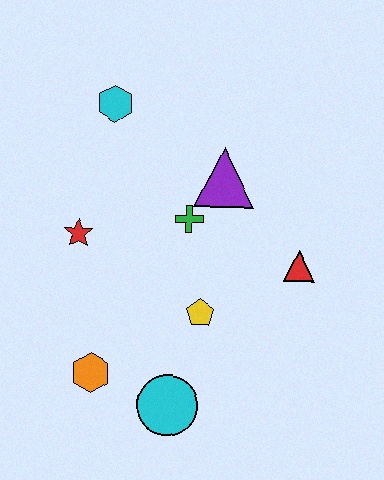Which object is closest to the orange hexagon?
The cyan circle is closest to the orange hexagon.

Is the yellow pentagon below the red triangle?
Yes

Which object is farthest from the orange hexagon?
The cyan hexagon is farthest from the orange hexagon.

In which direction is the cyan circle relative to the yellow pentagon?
The cyan circle is below the yellow pentagon.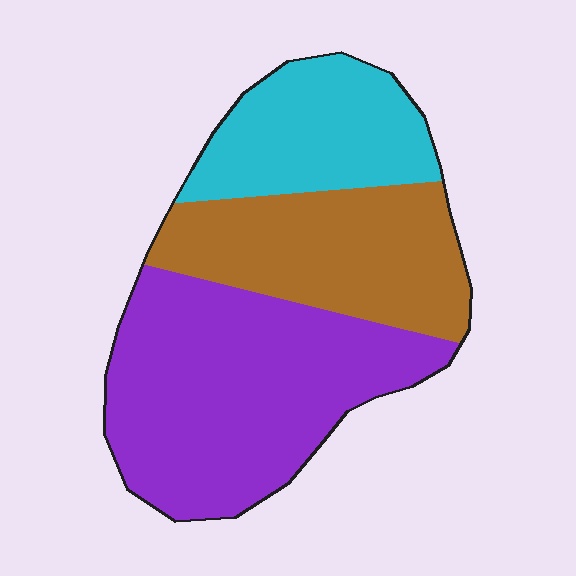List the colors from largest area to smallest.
From largest to smallest: purple, brown, cyan.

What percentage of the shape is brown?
Brown covers around 30% of the shape.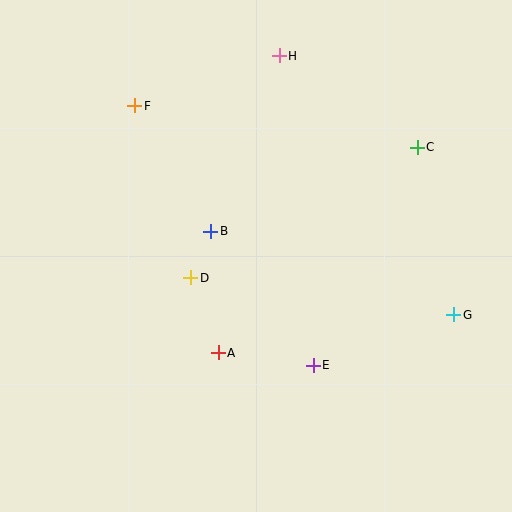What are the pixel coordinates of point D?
Point D is at (191, 278).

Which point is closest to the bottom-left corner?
Point A is closest to the bottom-left corner.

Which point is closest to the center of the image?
Point B at (211, 231) is closest to the center.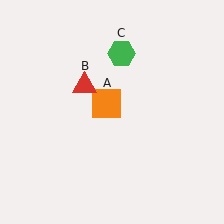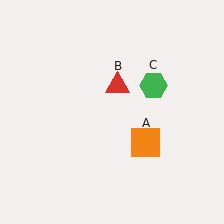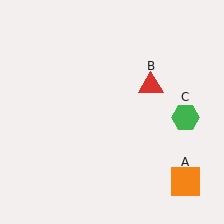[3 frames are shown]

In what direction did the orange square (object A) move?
The orange square (object A) moved down and to the right.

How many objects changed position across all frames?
3 objects changed position: orange square (object A), red triangle (object B), green hexagon (object C).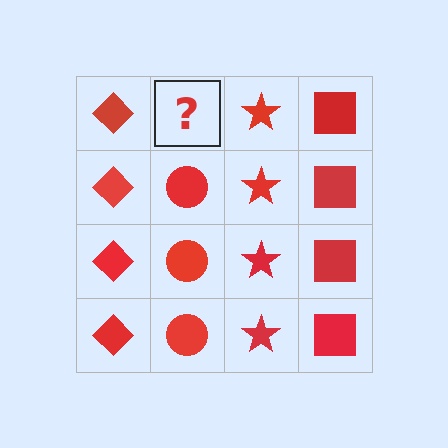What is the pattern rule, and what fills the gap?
The rule is that each column has a consistent shape. The gap should be filled with a red circle.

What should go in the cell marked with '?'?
The missing cell should contain a red circle.